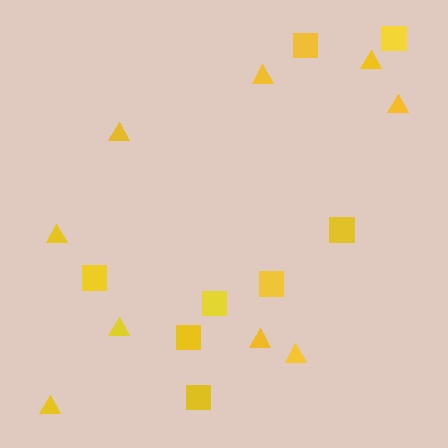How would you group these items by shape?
There are 2 groups: one group of squares (8) and one group of triangles (9).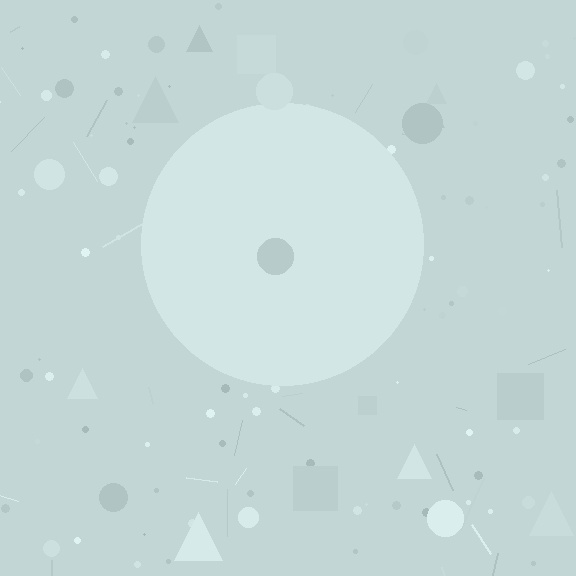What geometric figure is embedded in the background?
A circle is embedded in the background.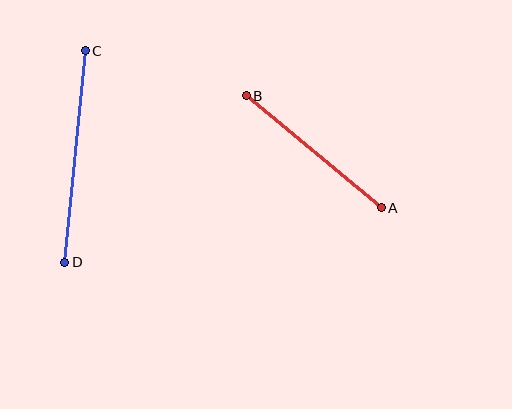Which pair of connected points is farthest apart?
Points C and D are farthest apart.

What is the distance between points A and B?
The distance is approximately 175 pixels.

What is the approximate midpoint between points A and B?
The midpoint is at approximately (314, 152) pixels.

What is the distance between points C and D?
The distance is approximately 212 pixels.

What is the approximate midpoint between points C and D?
The midpoint is at approximately (75, 156) pixels.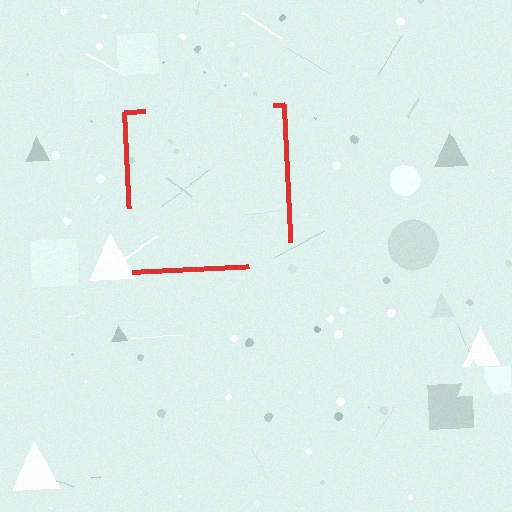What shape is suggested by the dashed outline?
The dashed outline suggests a square.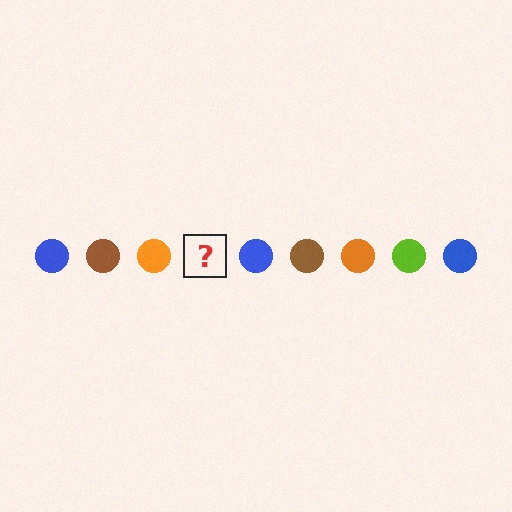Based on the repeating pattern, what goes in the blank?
The blank should be a lime circle.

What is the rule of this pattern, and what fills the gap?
The rule is that the pattern cycles through blue, brown, orange, lime circles. The gap should be filled with a lime circle.